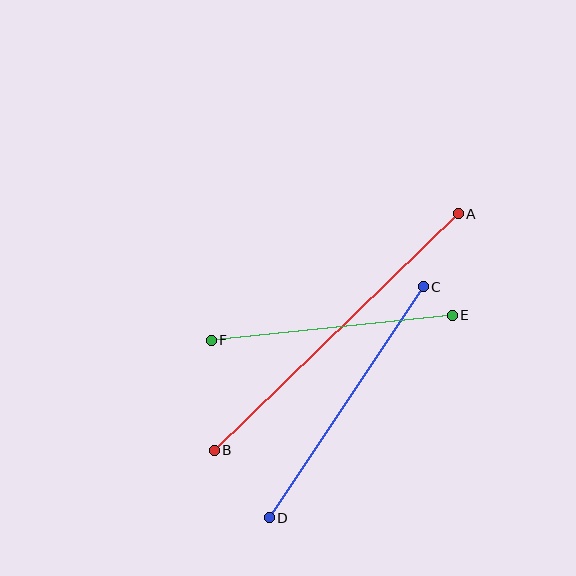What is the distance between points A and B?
The distance is approximately 339 pixels.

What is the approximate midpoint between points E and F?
The midpoint is at approximately (332, 328) pixels.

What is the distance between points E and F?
The distance is approximately 242 pixels.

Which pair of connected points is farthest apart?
Points A and B are farthest apart.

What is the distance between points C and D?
The distance is approximately 278 pixels.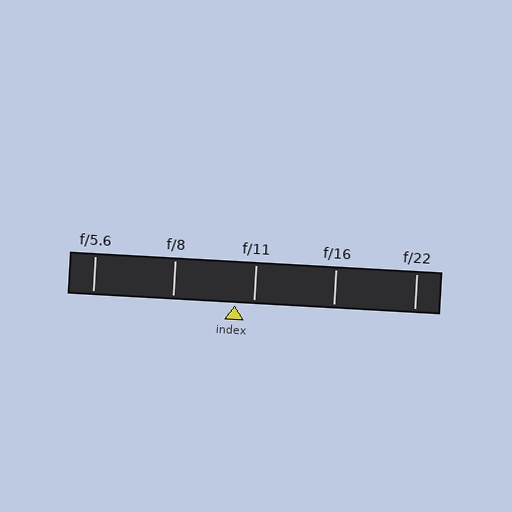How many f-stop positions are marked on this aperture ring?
There are 5 f-stop positions marked.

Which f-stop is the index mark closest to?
The index mark is closest to f/11.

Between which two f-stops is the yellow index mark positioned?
The index mark is between f/8 and f/11.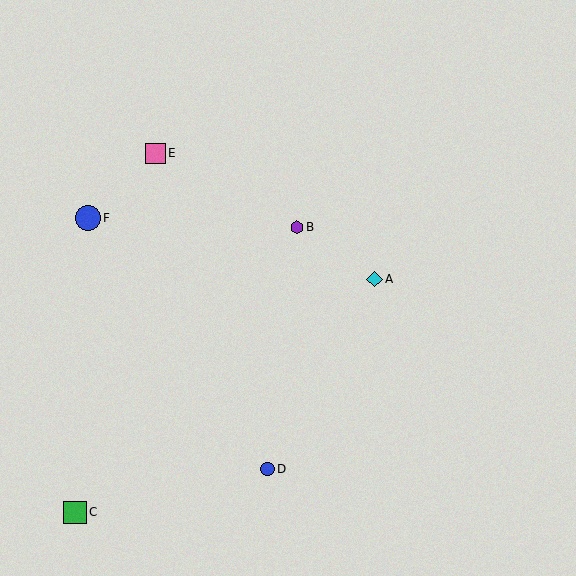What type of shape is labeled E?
Shape E is a pink square.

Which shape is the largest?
The blue circle (labeled F) is the largest.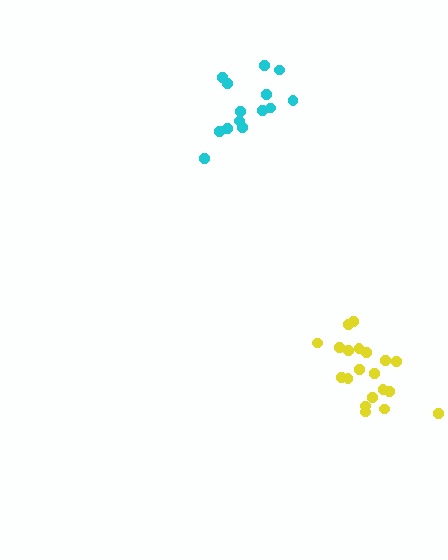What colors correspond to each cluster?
The clusters are colored: cyan, yellow.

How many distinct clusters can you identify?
There are 2 distinct clusters.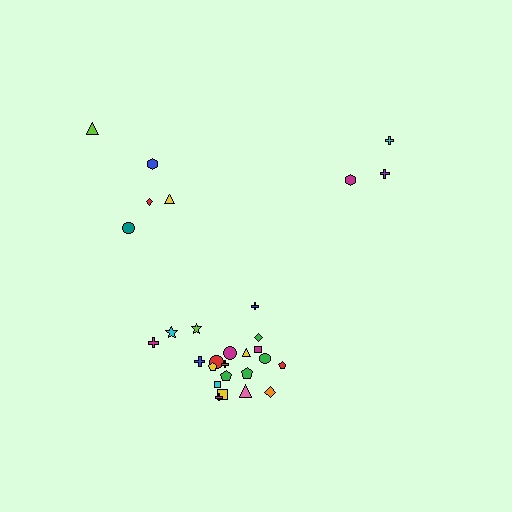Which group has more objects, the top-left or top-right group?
The top-left group.